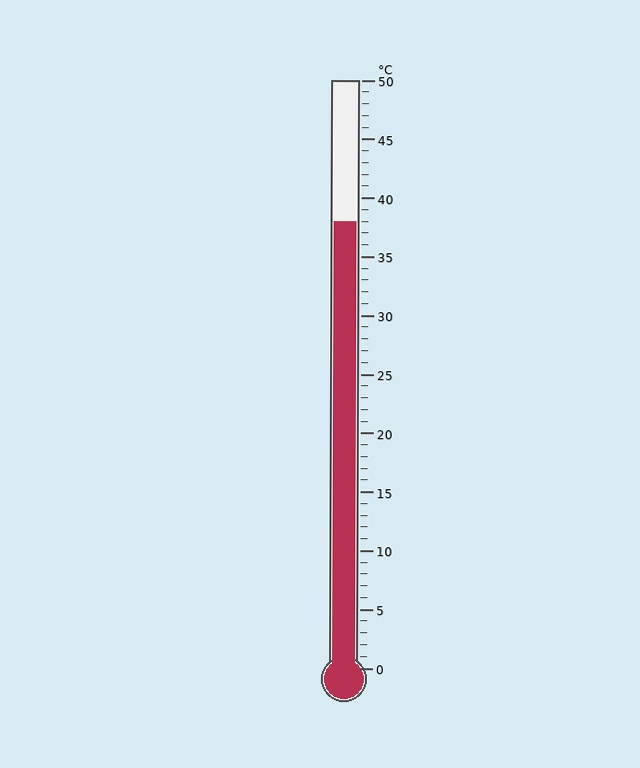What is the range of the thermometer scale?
The thermometer scale ranges from 0°C to 50°C.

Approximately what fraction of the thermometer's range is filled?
The thermometer is filled to approximately 75% of its range.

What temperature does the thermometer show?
The thermometer shows approximately 38°C.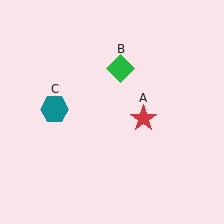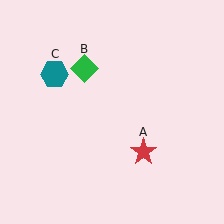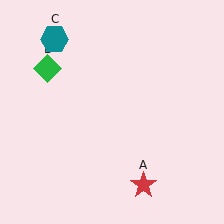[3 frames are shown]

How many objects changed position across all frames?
3 objects changed position: red star (object A), green diamond (object B), teal hexagon (object C).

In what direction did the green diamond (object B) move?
The green diamond (object B) moved left.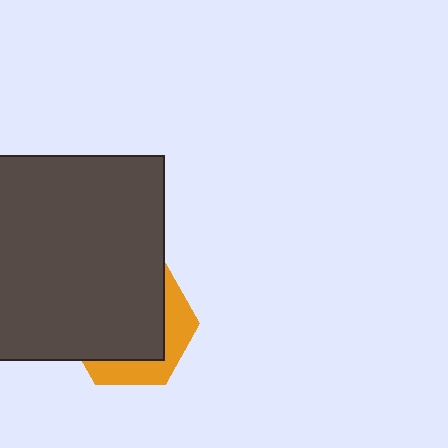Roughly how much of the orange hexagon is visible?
A small part of it is visible (roughly 31%).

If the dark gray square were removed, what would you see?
You would see the complete orange hexagon.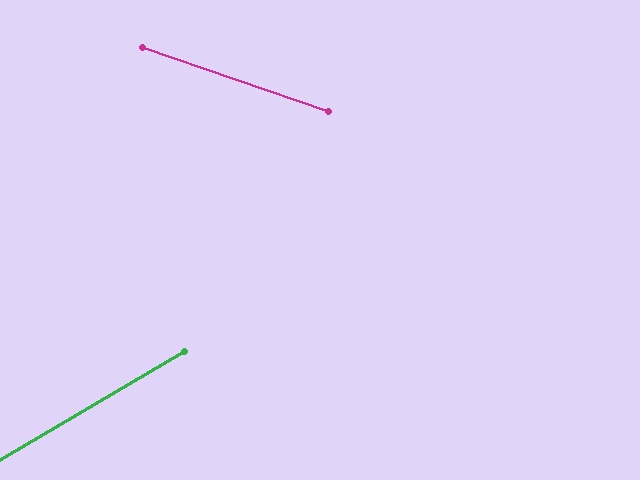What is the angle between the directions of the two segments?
Approximately 50 degrees.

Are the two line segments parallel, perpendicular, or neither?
Neither parallel nor perpendicular — they differ by about 50°.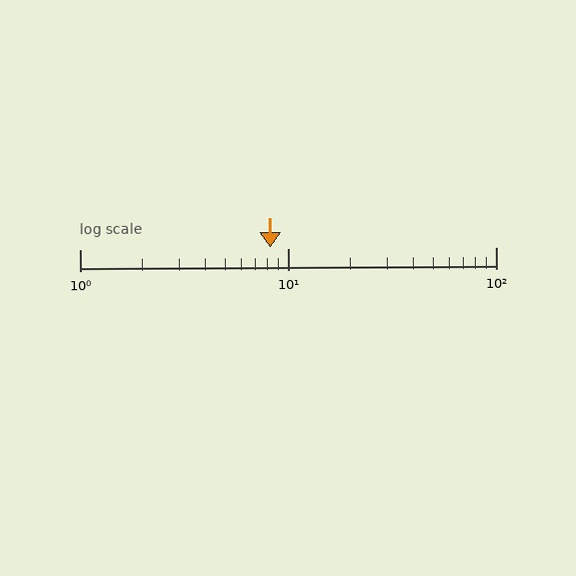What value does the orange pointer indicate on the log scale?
The pointer indicates approximately 8.2.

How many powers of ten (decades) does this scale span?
The scale spans 2 decades, from 1 to 100.